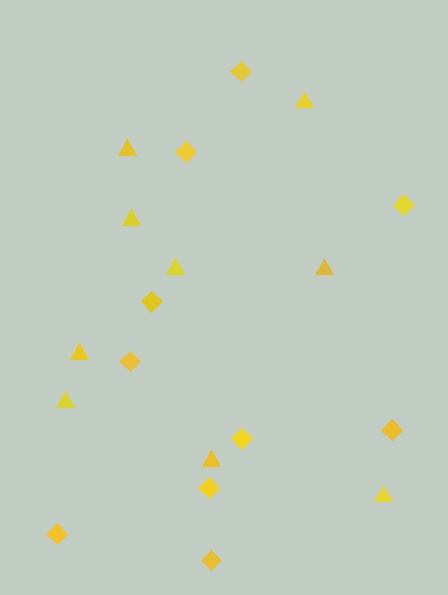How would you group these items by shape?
There are 2 groups: one group of triangles (9) and one group of diamonds (10).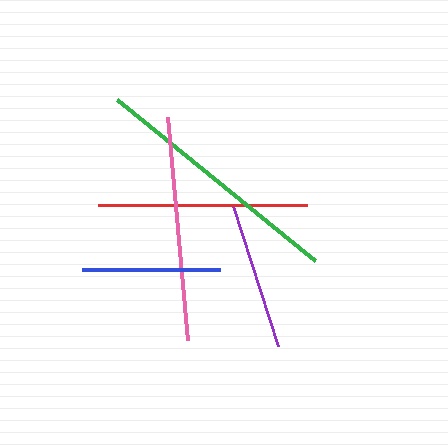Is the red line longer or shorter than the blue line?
The red line is longer than the blue line.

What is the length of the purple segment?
The purple segment is approximately 147 pixels long.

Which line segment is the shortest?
The blue line is the shortest at approximately 138 pixels.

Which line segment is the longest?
The green line is the longest at approximately 256 pixels.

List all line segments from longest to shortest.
From longest to shortest: green, pink, red, purple, blue.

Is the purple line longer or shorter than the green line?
The green line is longer than the purple line.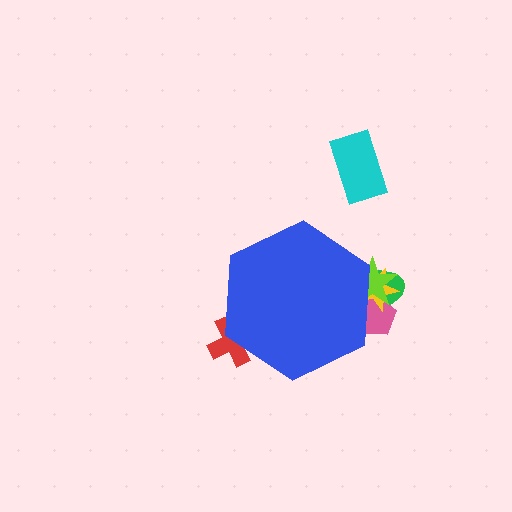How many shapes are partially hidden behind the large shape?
5 shapes are partially hidden.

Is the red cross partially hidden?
Yes, the red cross is partially hidden behind the blue hexagon.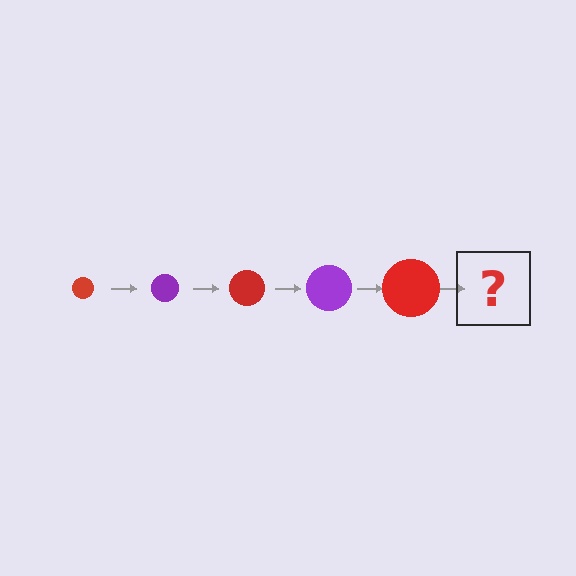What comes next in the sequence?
The next element should be a purple circle, larger than the previous one.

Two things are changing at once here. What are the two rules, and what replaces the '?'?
The two rules are that the circle grows larger each step and the color cycles through red and purple. The '?' should be a purple circle, larger than the previous one.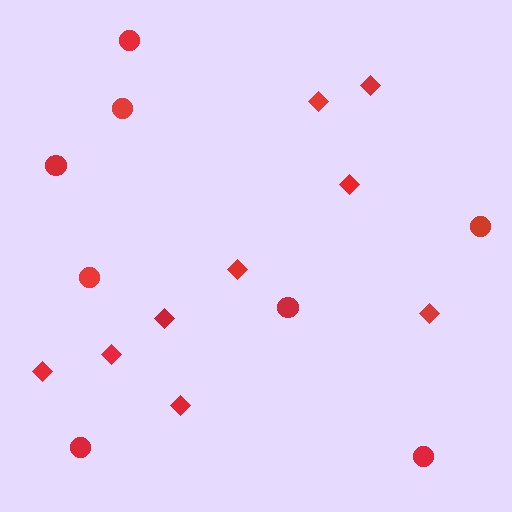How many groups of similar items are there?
There are 2 groups: one group of diamonds (9) and one group of circles (8).